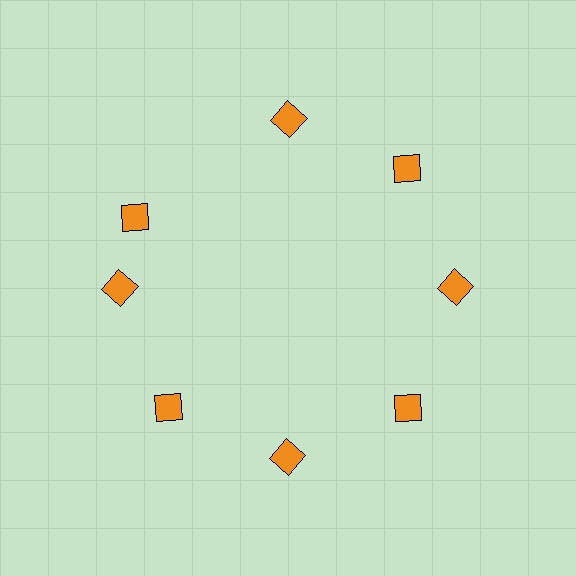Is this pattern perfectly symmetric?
No. The 8 orange diamonds are arranged in a ring, but one element near the 10 o'clock position is rotated out of alignment along the ring, breaking the 8-fold rotational symmetry.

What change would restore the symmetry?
The symmetry would be restored by rotating it back into even spacing with its neighbors so that all 8 diamonds sit at equal angles and equal distance from the center.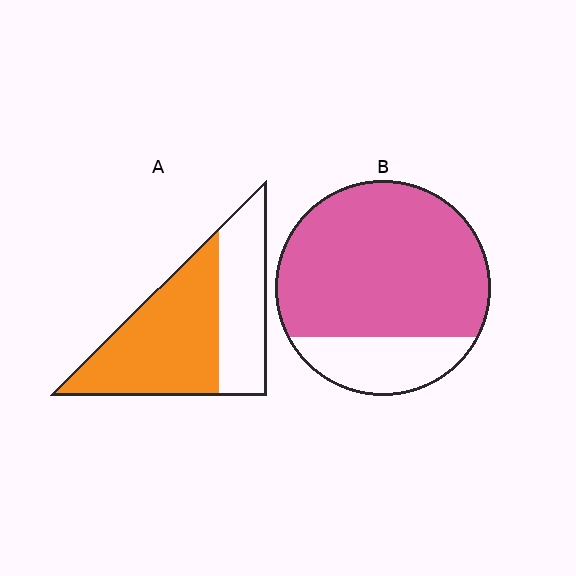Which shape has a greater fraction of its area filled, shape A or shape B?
Shape B.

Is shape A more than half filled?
Yes.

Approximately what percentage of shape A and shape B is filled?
A is approximately 60% and B is approximately 80%.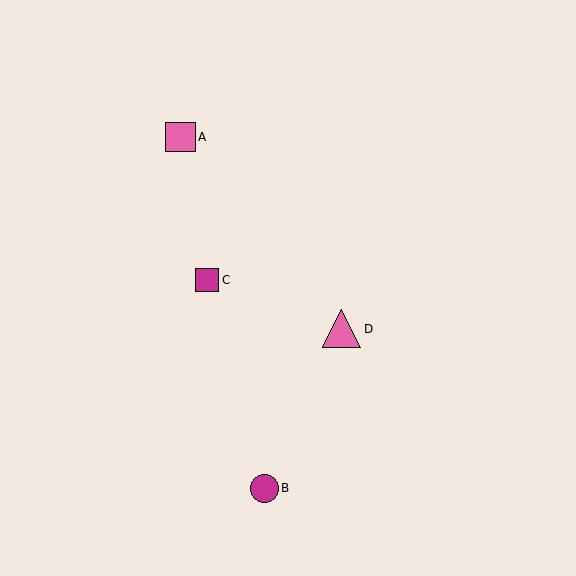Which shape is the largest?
The pink triangle (labeled D) is the largest.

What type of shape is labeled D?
Shape D is a pink triangle.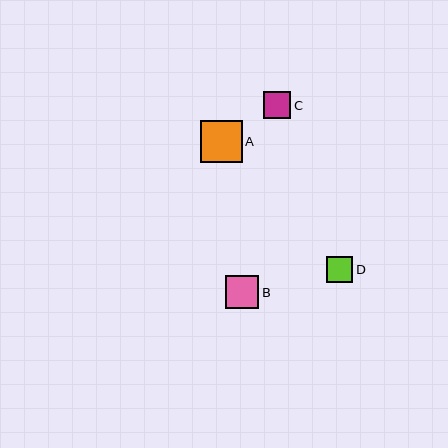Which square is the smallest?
Square D is the smallest with a size of approximately 26 pixels.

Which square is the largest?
Square A is the largest with a size of approximately 42 pixels.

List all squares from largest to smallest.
From largest to smallest: A, B, C, D.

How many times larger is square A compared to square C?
Square A is approximately 1.6 times the size of square C.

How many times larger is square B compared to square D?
Square B is approximately 1.3 times the size of square D.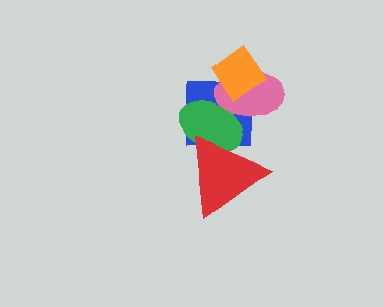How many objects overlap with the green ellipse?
3 objects overlap with the green ellipse.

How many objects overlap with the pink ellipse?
3 objects overlap with the pink ellipse.